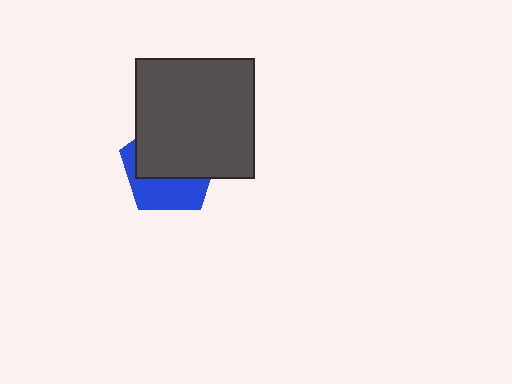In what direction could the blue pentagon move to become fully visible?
The blue pentagon could move down. That would shift it out from behind the dark gray square entirely.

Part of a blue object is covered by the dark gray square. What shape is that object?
It is a pentagon.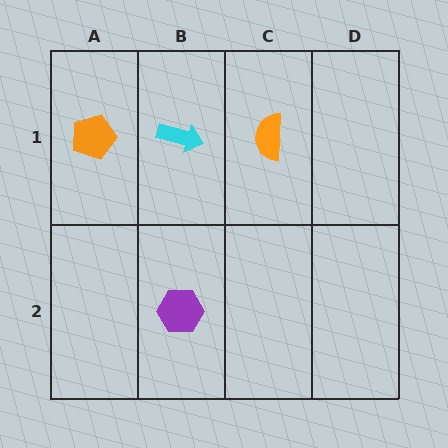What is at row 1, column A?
An orange pentagon.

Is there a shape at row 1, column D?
No, that cell is empty.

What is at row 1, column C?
An orange semicircle.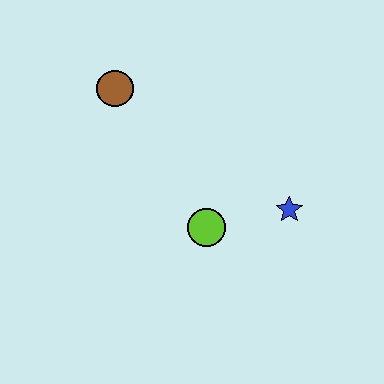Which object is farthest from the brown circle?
The blue star is farthest from the brown circle.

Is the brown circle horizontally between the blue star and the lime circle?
No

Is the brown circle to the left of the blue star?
Yes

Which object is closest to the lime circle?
The blue star is closest to the lime circle.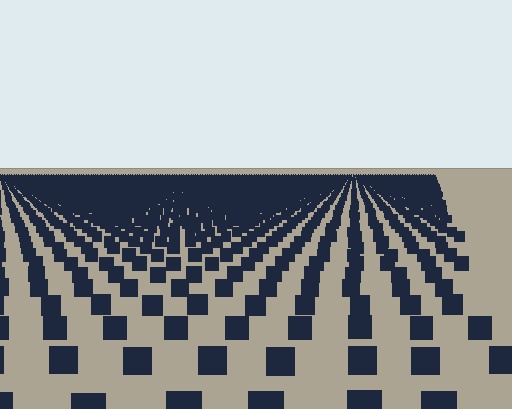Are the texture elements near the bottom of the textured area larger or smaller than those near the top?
Larger. Near the bottom, elements are closer to the viewer and appear at a bigger on-screen size.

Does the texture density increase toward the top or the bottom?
Density increases toward the top.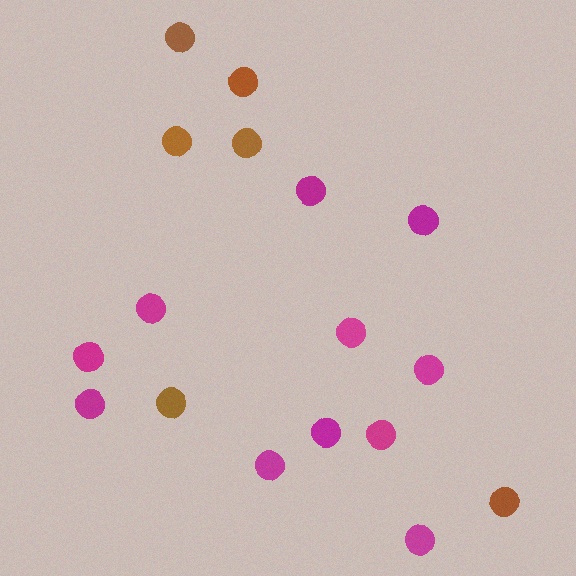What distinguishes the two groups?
There are 2 groups: one group of magenta circles (11) and one group of brown circles (6).